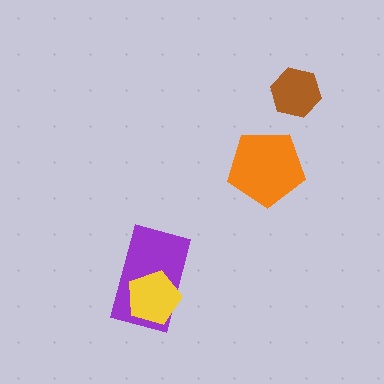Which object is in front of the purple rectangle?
The yellow pentagon is in front of the purple rectangle.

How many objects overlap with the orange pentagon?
0 objects overlap with the orange pentagon.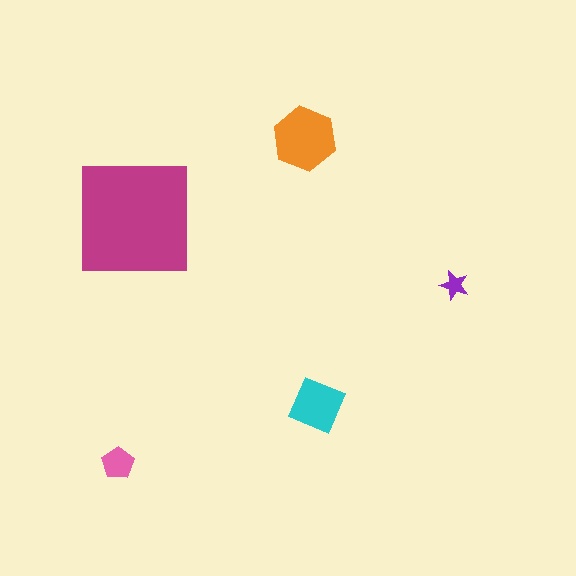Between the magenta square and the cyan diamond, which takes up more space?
The magenta square.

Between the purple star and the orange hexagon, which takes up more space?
The orange hexagon.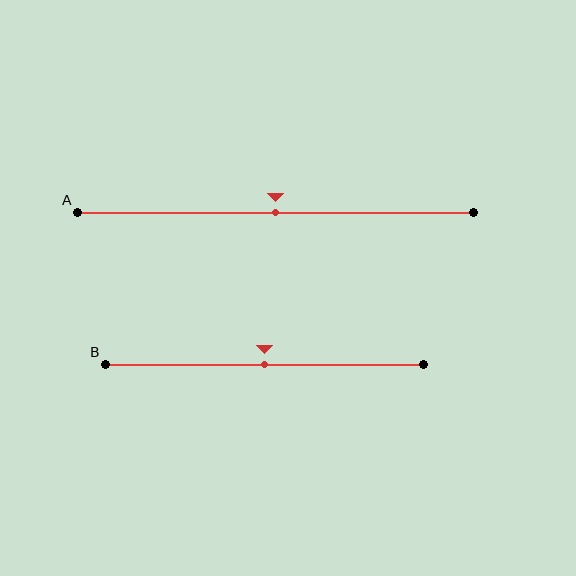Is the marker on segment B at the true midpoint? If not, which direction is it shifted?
Yes, the marker on segment B is at the true midpoint.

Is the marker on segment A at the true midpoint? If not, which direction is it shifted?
Yes, the marker on segment A is at the true midpoint.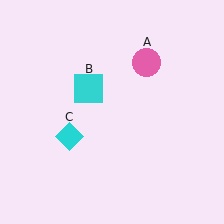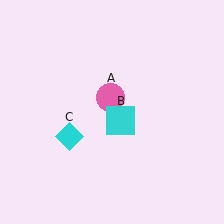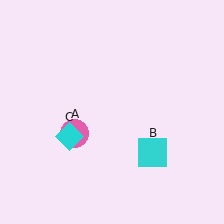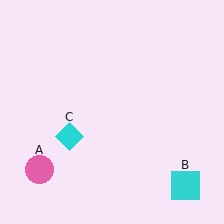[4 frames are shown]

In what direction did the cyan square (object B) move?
The cyan square (object B) moved down and to the right.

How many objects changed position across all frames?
2 objects changed position: pink circle (object A), cyan square (object B).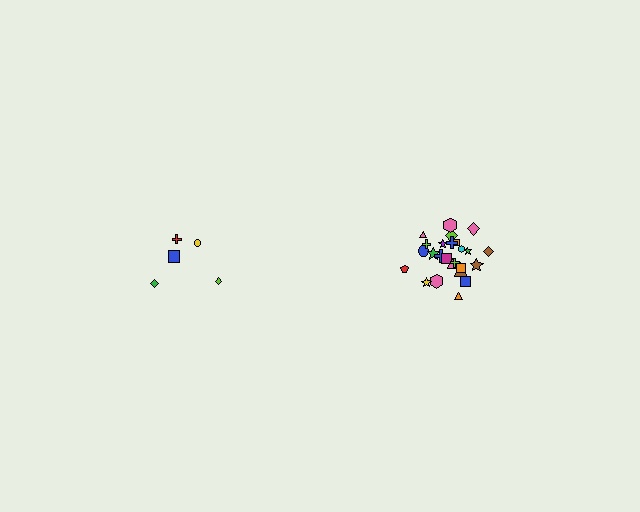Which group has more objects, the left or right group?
The right group.